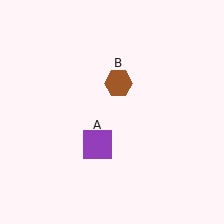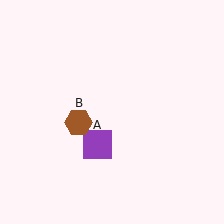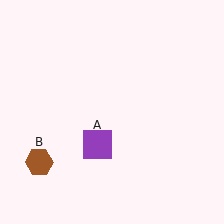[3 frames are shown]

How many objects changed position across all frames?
1 object changed position: brown hexagon (object B).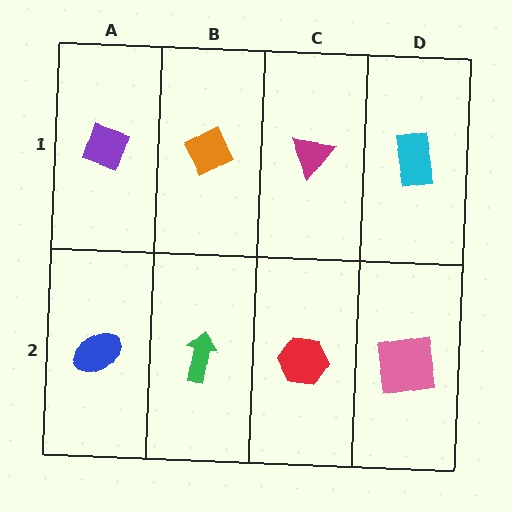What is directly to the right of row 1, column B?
A magenta triangle.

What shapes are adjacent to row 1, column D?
A pink square (row 2, column D), a magenta triangle (row 1, column C).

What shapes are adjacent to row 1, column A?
A blue ellipse (row 2, column A), an orange diamond (row 1, column B).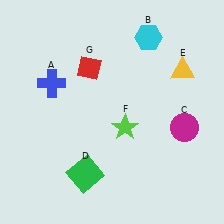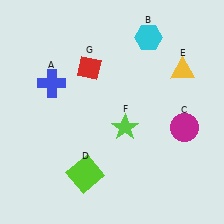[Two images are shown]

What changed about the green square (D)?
In Image 1, D is green. In Image 2, it changed to lime.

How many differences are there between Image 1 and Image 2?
There is 1 difference between the two images.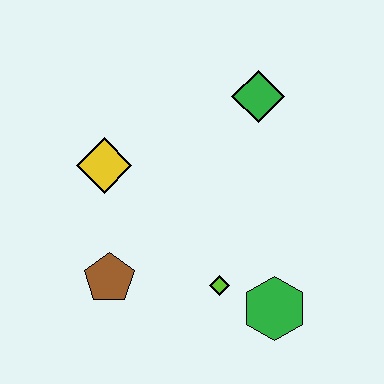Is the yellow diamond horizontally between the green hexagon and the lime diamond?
No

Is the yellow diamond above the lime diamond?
Yes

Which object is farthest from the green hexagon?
The yellow diamond is farthest from the green hexagon.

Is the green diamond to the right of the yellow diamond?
Yes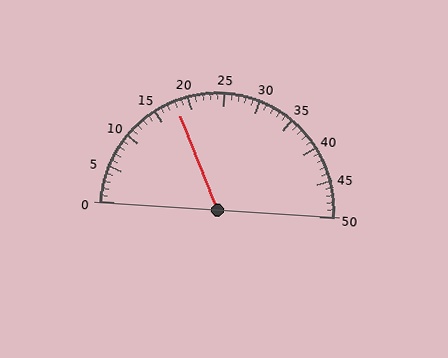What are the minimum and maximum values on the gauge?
The gauge ranges from 0 to 50.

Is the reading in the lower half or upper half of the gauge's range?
The reading is in the lower half of the range (0 to 50).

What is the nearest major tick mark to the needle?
The nearest major tick mark is 20.